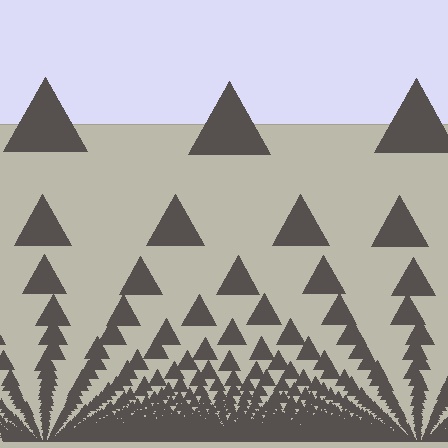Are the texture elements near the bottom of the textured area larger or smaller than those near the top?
Smaller. The gradient is inverted — elements near the bottom are smaller and denser.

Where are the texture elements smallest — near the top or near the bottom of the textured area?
Near the bottom.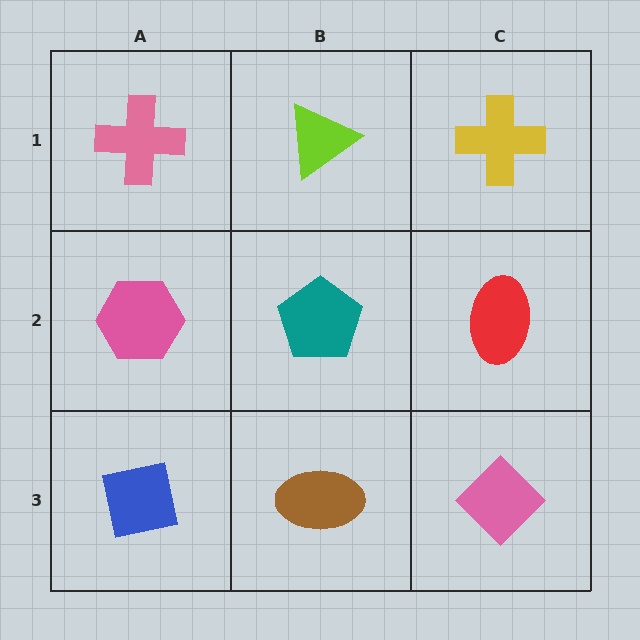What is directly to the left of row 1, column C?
A lime triangle.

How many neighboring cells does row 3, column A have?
2.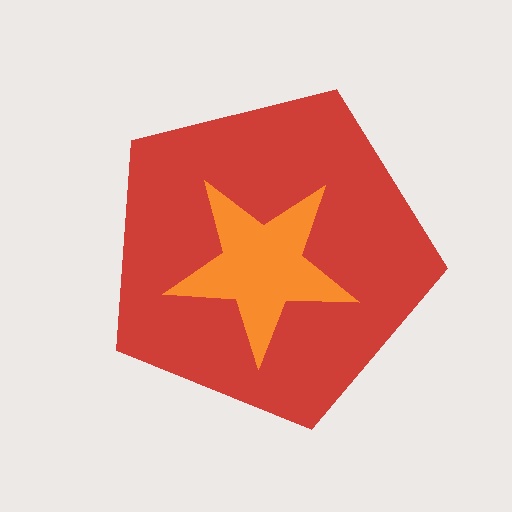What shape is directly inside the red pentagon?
The orange star.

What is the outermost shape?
The red pentagon.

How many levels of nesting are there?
2.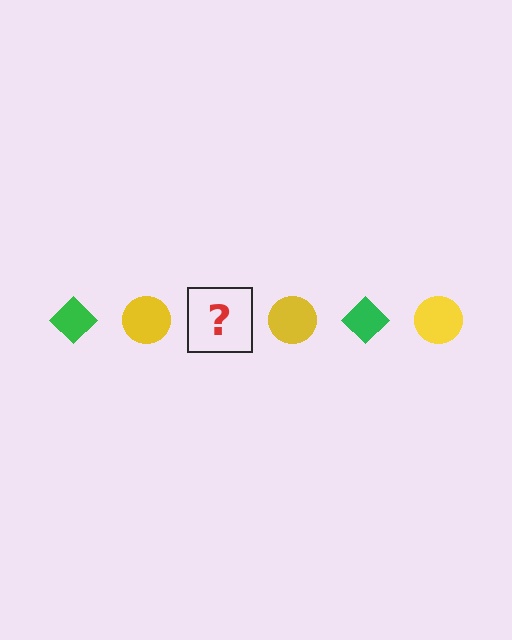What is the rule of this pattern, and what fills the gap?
The rule is that the pattern alternates between green diamond and yellow circle. The gap should be filled with a green diamond.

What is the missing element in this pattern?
The missing element is a green diamond.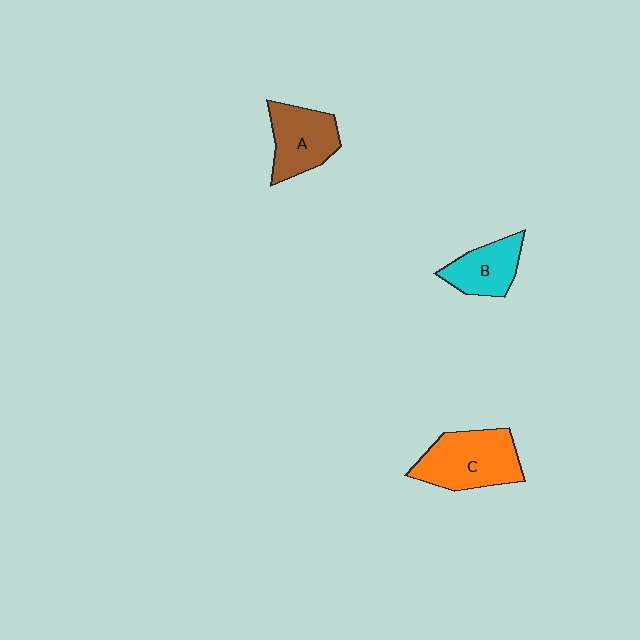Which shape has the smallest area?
Shape B (cyan).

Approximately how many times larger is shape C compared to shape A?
Approximately 1.3 times.